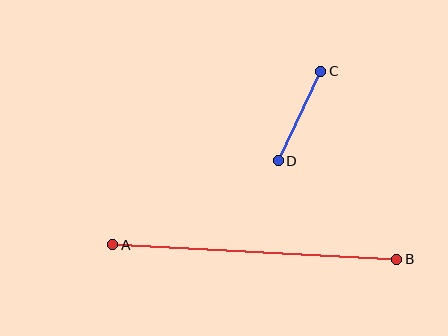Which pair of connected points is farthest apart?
Points A and B are farthest apart.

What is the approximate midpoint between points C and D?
The midpoint is at approximately (300, 116) pixels.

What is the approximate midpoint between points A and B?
The midpoint is at approximately (255, 252) pixels.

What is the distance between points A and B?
The distance is approximately 284 pixels.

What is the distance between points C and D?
The distance is approximately 99 pixels.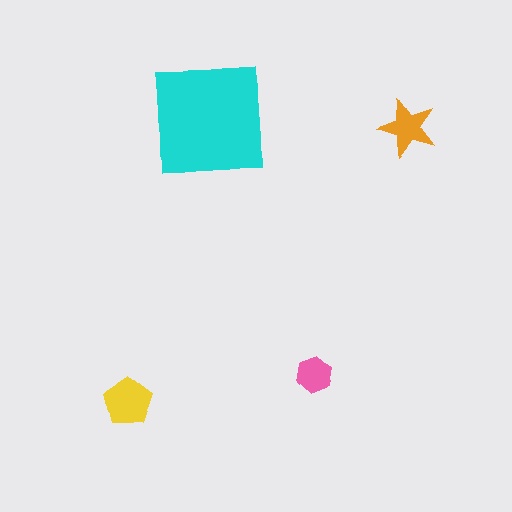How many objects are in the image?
There are 4 objects in the image.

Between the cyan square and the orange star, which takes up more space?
The cyan square.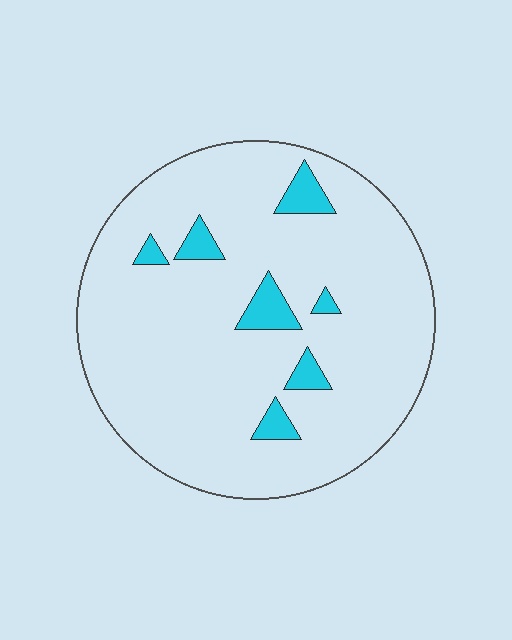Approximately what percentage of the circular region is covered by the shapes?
Approximately 10%.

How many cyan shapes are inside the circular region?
7.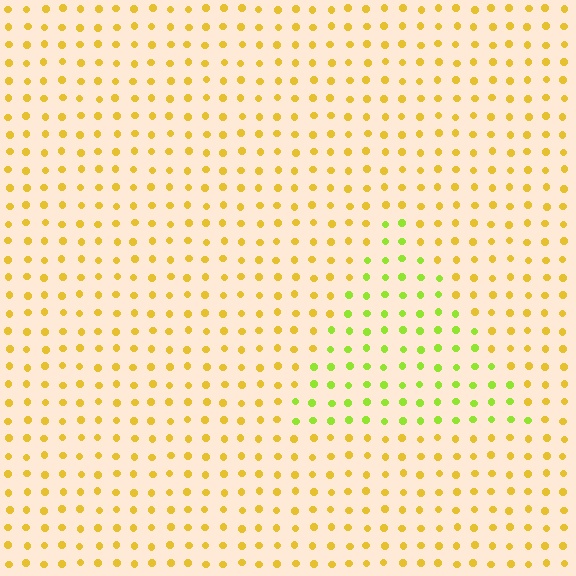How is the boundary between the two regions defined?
The boundary is defined purely by a slight shift in hue (about 40 degrees). Spacing, size, and orientation are identical on both sides.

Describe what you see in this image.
The image is filled with small yellow elements in a uniform arrangement. A triangle-shaped region is visible where the elements are tinted to a slightly different hue, forming a subtle color boundary.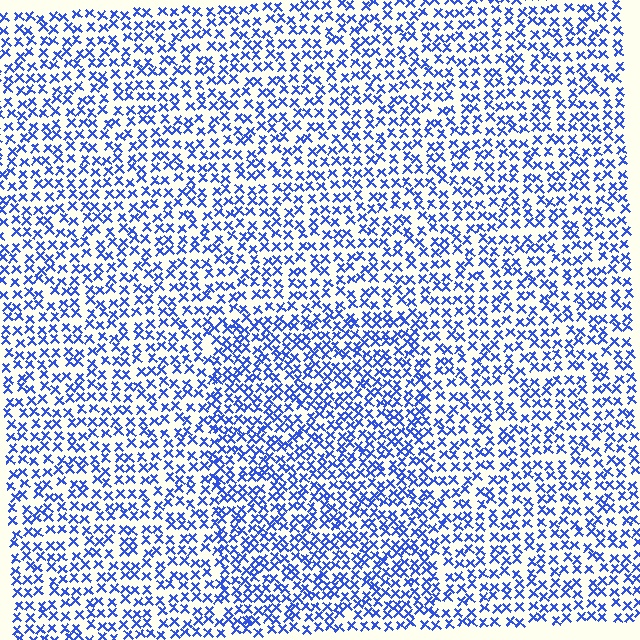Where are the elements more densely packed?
The elements are more densely packed inside the rectangle boundary.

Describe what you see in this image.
The image contains small blue elements arranged at two different densities. A rectangle-shaped region is visible where the elements are more densely packed than the surrounding area.